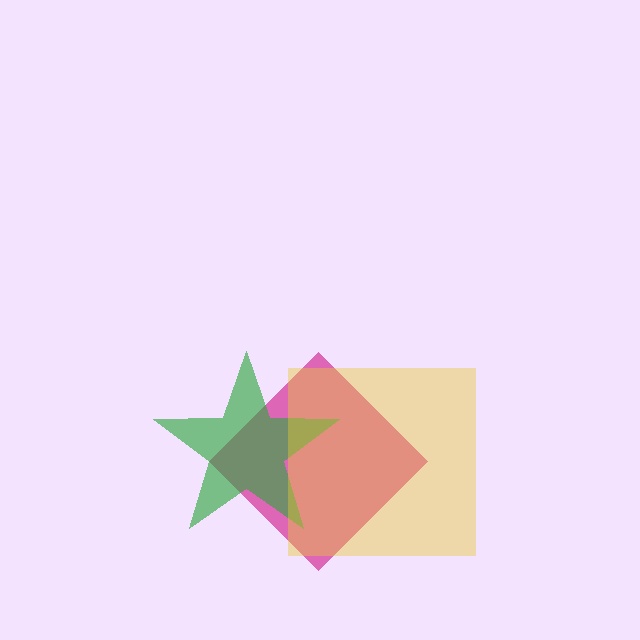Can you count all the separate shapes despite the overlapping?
Yes, there are 3 separate shapes.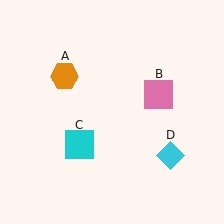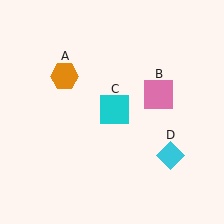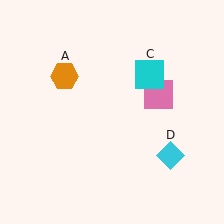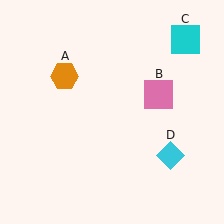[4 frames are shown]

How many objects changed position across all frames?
1 object changed position: cyan square (object C).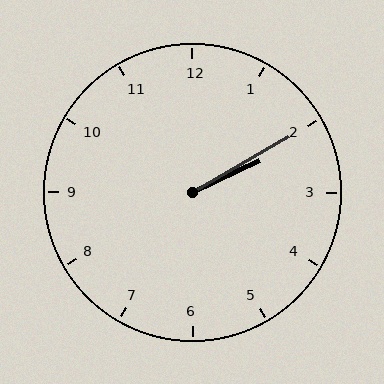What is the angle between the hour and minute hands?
Approximately 5 degrees.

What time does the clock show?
2:10.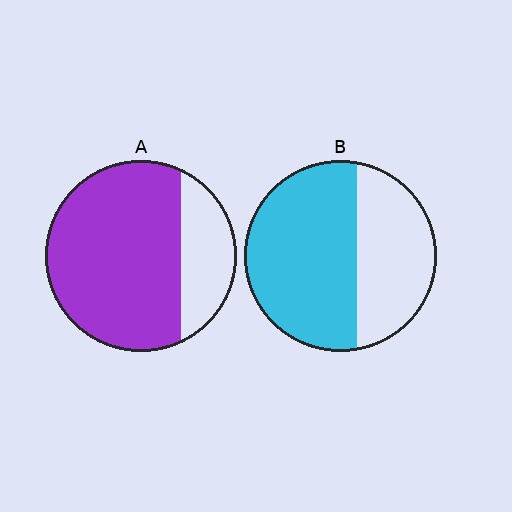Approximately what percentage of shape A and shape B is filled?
A is approximately 75% and B is approximately 60%.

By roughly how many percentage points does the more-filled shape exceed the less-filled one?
By roughly 15 percentage points (A over B).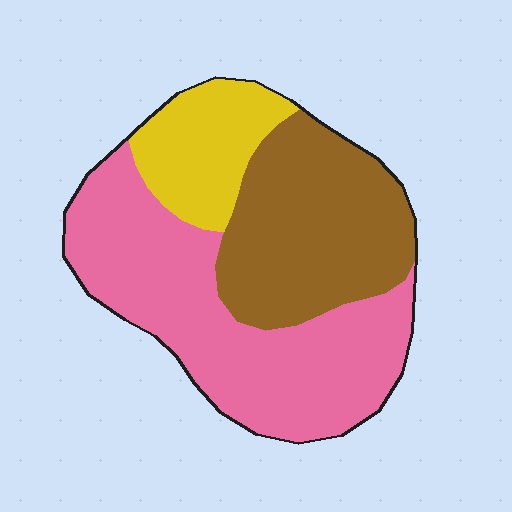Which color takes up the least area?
Yellow, at roughly 15%.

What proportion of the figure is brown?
Brown covers about 35% of the figure.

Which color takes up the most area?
Pink, at roughly 50%.